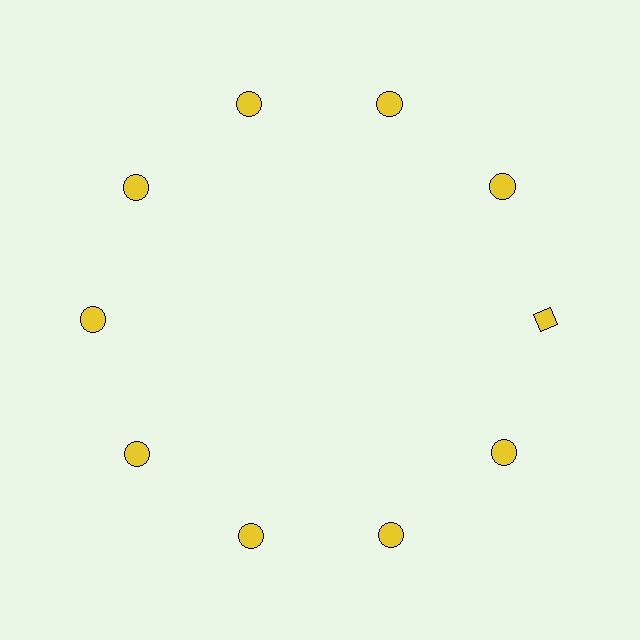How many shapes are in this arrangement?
There are 10 shapes arranged in a ring pattern.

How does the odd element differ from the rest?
It has a different shape: diamond instead of circle.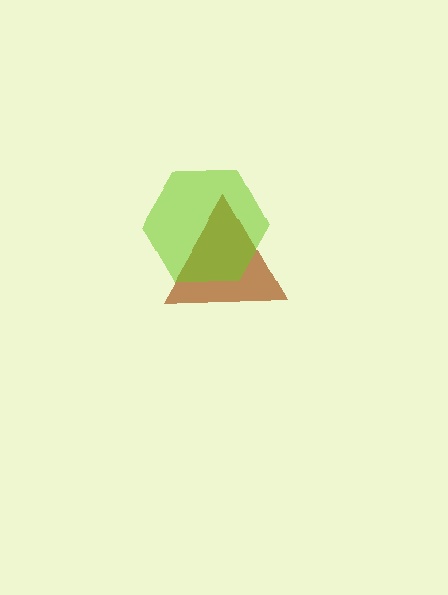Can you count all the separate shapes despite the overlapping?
Yes, there are 2 separate shapes.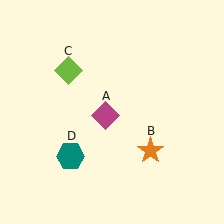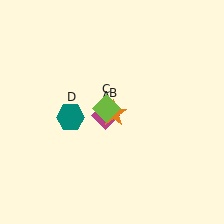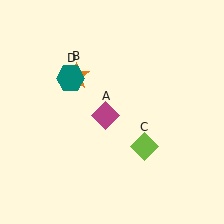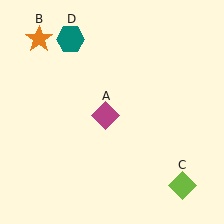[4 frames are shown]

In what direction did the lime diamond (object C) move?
The lime diamond (object C) moved down and to the right.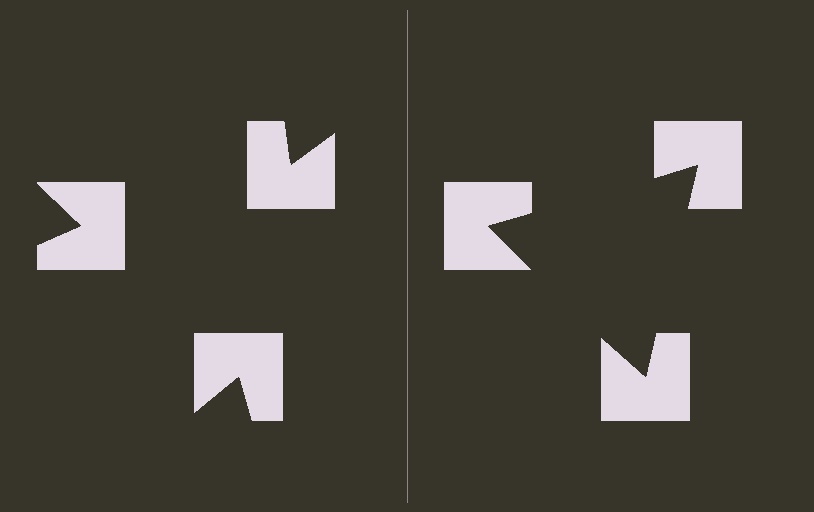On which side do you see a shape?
An illusory triangle appears on the right side. On the left side the wedge cuts are rotated, so no coherent shape forms.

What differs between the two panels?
The notched squares are positioned identically on both sides; only the wedge orientations differ. On the right they align to a triangle; on the left they are misaligned.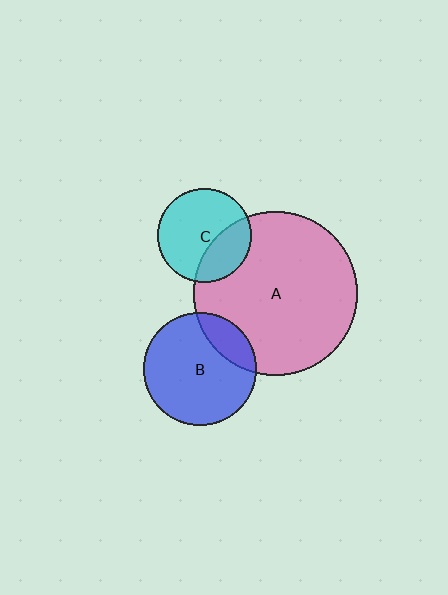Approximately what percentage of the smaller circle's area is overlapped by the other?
Approximately 30%.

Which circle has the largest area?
Circle A (pink).